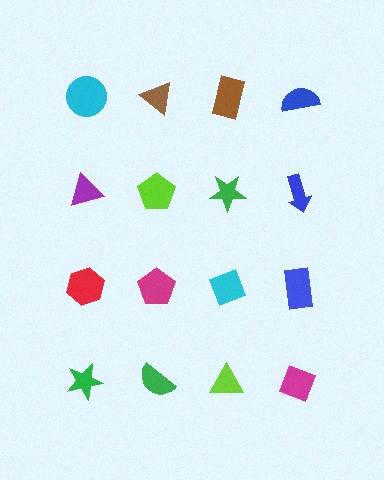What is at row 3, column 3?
A cyan diamond.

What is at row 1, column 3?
A brown rectangle.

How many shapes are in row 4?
4 shapes.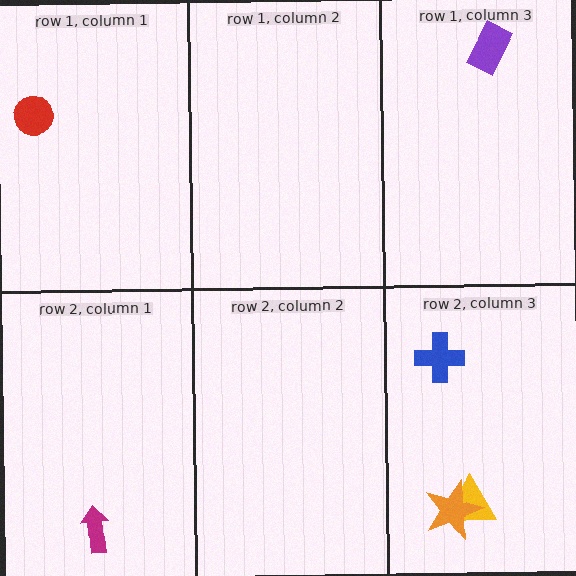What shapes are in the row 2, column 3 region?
The blue cross, the yellow triangle, the orange star.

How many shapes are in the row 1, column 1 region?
1.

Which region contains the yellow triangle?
The row 2, column 3 region.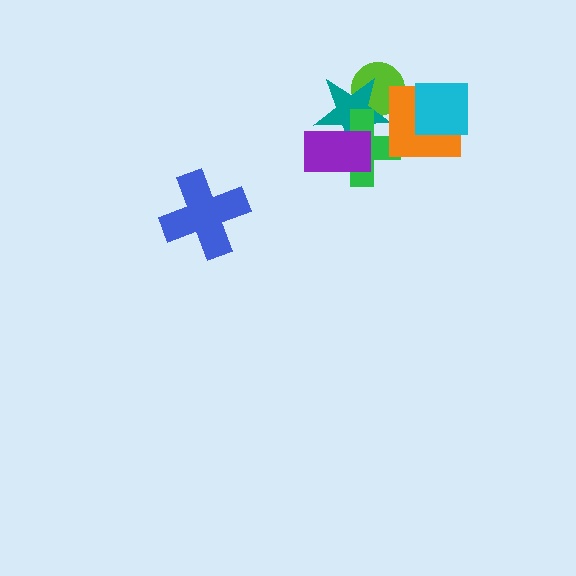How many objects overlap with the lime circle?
1 object overlaps with the lime circle.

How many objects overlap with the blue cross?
0 objects overlap with the blue cross.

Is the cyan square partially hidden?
No, no other shape covers it.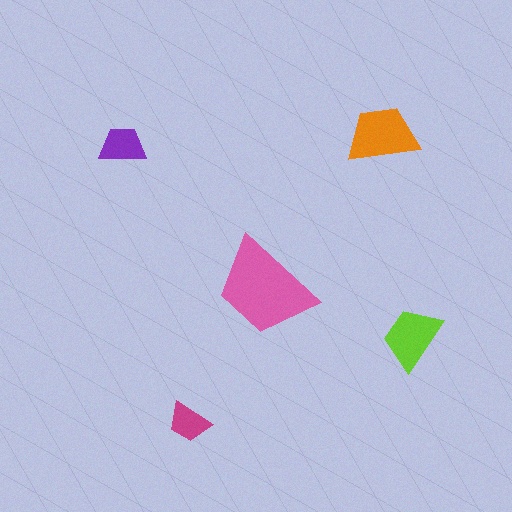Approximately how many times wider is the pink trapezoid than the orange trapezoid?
About 1.5 times wider.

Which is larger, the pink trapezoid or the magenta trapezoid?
The pink one.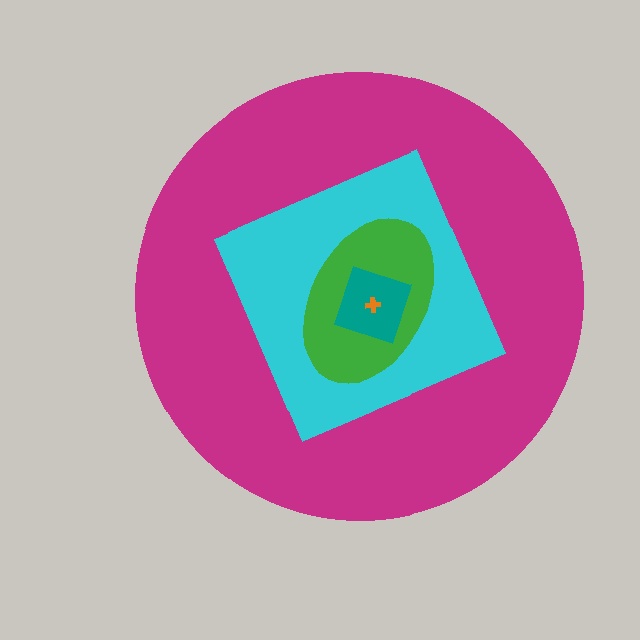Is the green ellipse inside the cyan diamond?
Yes.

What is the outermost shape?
The magenta circle.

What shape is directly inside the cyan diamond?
The green ellipse.